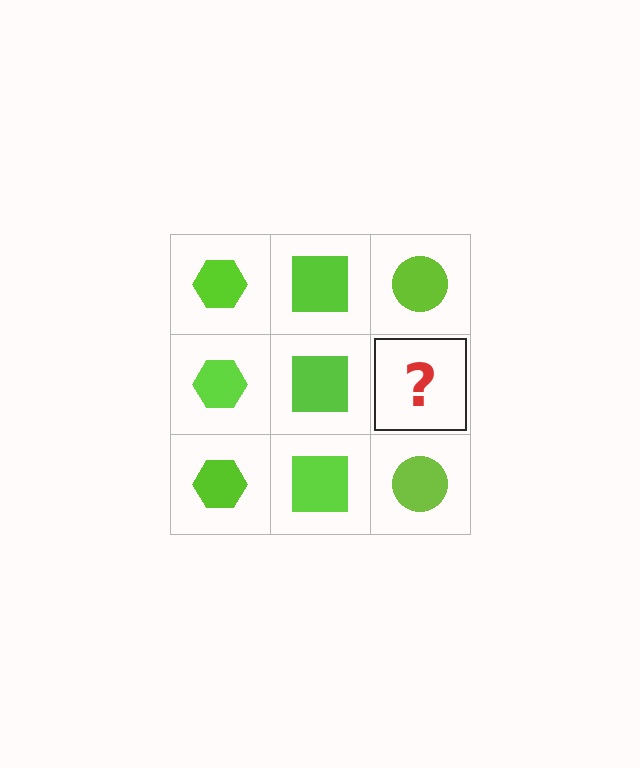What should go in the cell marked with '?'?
The missing cell should contain a lime circle.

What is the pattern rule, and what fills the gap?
The rule is that each column has a consistent shape. The gap should be filled with a lime circle.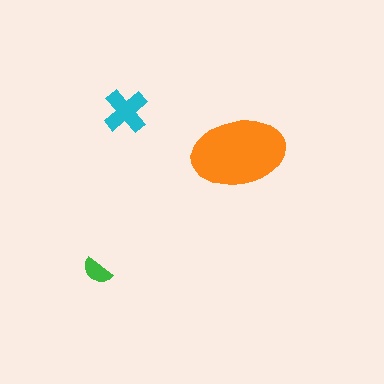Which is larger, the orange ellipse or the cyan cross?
The orange ellipse.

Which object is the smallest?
The green semicircle.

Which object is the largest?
The orange ellipse.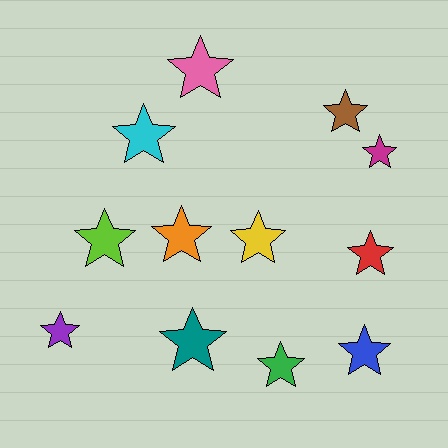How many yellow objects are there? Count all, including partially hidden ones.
There is 1 yellow object.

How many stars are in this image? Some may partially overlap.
There are 12 stars.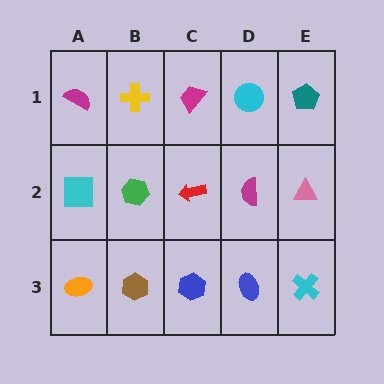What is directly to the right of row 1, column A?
A yellow cross.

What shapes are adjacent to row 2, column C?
A magenta trapezoid (row 1, column C), a blue hexagon (row 3, column C), a green hexagon (row 2, column B), a magenta semicircle (row 2, column D).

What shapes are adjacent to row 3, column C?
A red arrow (row 2, column C), a brown hexagon (row 3, column B), a blue ellipse (row 3, column D).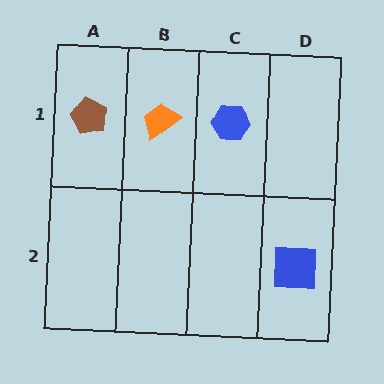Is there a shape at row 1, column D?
No, that cell is empty.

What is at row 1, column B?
An orange trapezoid.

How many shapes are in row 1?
3 shapes.